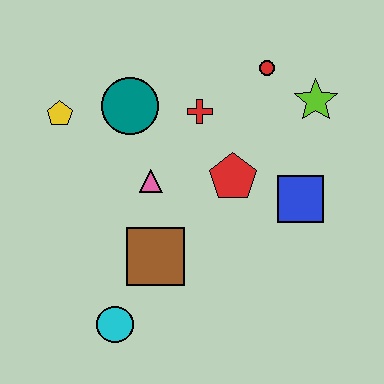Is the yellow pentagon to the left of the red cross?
Yes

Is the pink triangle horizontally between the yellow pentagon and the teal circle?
No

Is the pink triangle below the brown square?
No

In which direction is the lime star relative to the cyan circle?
The lime star is above the cyan circle.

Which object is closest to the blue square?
The red pentagon is closest to the blue square.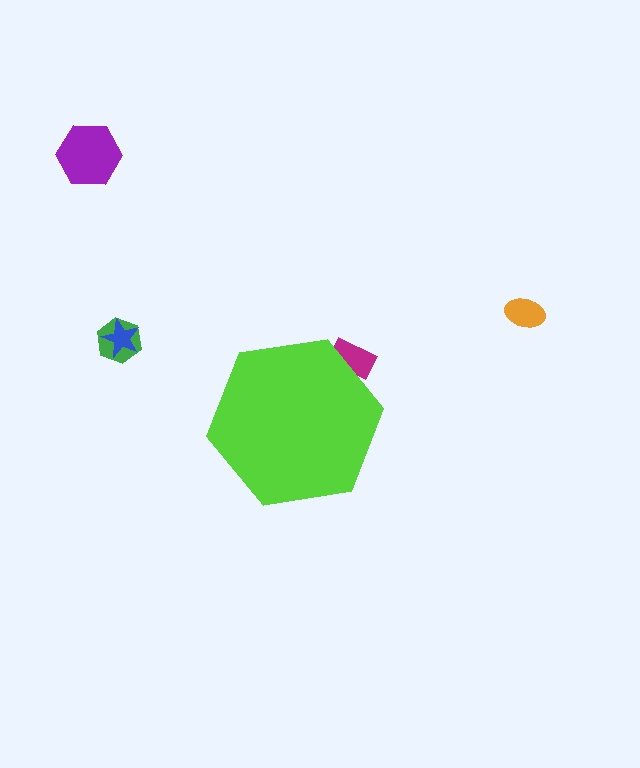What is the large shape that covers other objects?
A lime hexagon.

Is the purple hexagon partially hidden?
No, the purple hexagon is fully visible.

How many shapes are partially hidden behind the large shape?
1 shape is partially hidden.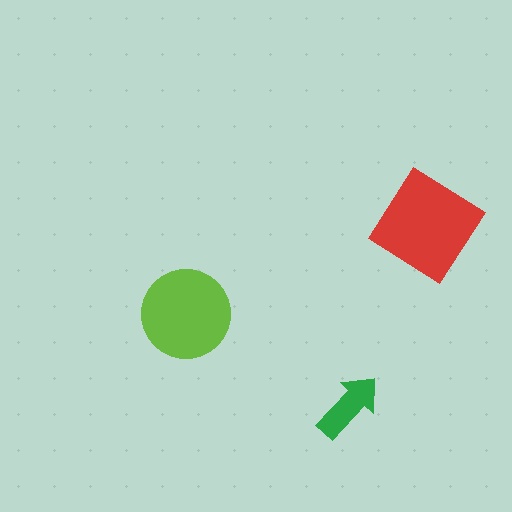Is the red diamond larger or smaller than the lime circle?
Larger.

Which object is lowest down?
The green arrow is bottommost.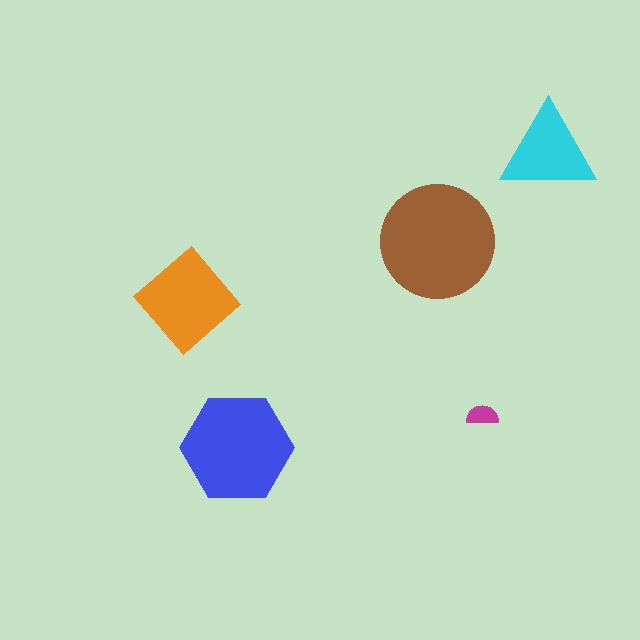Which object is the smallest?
The magenta semicircle.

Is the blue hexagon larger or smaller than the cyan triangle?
Larger.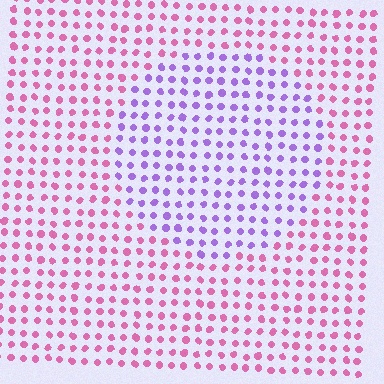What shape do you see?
I see a circle.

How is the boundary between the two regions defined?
The boundary is defined purely by a slight shift in hue (about 54 degrees). Spacing, size, and orientation are identical on both sides.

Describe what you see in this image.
The image is filled with small pink elements in a uniform arrangement. A circle-shaped region is visible where the elements are tinted to a slightly different hue, forming a subtle color boundary.